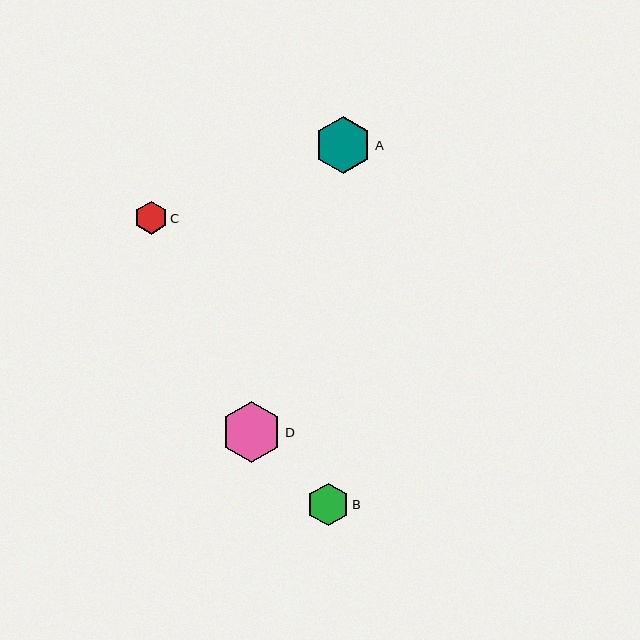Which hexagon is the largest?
Hexagon D is the largest with a size of approximately 61 pixels.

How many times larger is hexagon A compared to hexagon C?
Hexagon A is approximately 1.7 times the size of hexagon C.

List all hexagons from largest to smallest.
From largest to smallest: D, A, B, C.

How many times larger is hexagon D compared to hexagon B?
Hexagon D is approximately 1.4 times the size of hexagon B.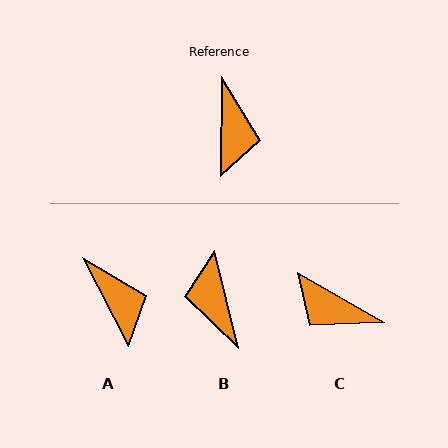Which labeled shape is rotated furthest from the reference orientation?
B, about 166 degrees away.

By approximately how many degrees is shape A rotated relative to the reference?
Approximately 28 degrees counter-clockwise.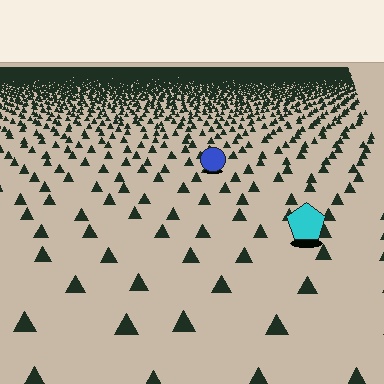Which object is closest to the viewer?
The cyan pentagon is closest. The texture marks near it are larger and more spread out.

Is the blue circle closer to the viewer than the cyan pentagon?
No. The cyan pentagon is closer — you can tell from the texture gradient: the ground texture is coarser near it.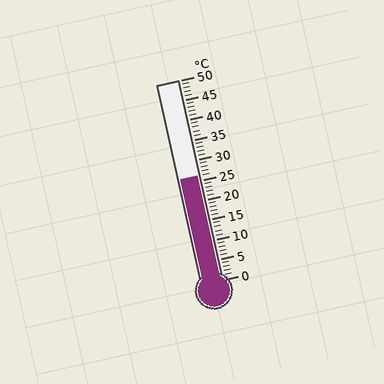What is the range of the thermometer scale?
The thermometer scale ranges from 0°C to 50°C.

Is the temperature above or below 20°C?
The temperature is above 20°C.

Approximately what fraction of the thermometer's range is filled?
The thermometer is filled to approximately 50% of its range.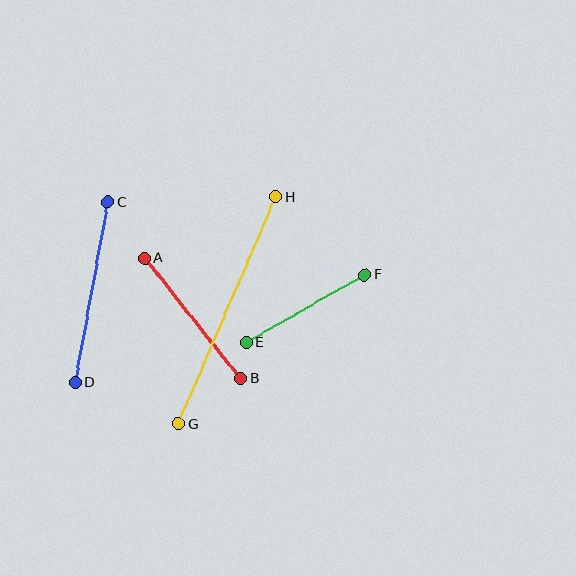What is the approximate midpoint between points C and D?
The midpoint is at approximately (92, 292) pixels.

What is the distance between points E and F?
The distance is approximately 136 pixels.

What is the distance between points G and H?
The distance is approximately 247 pixels.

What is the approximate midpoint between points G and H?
The midpoint is at approximately (227, 310) pixels.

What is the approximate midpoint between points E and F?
The midpoint is at approximately (305, 308) pixels.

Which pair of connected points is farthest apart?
Points G and H are farthest apart.